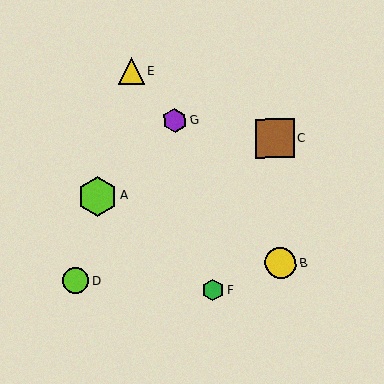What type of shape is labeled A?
Shape A is a lime hexagon.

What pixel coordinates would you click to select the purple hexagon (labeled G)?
Click at (175, 120) to select the purple hexagon G.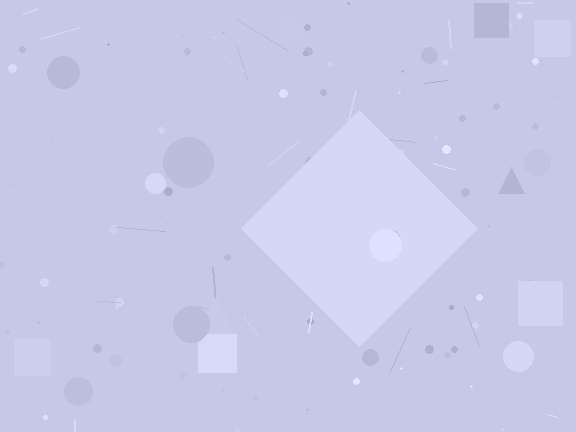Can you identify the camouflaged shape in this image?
The camouflaged shape is a diamond.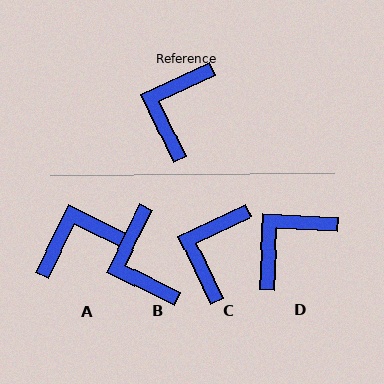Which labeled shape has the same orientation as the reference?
C.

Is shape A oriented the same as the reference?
No, it is off by about 51 degrees.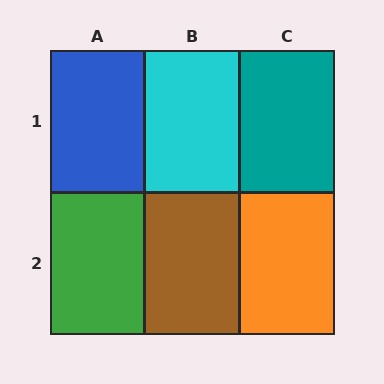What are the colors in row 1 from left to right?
Blue, cyan, teal.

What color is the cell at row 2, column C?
Orange.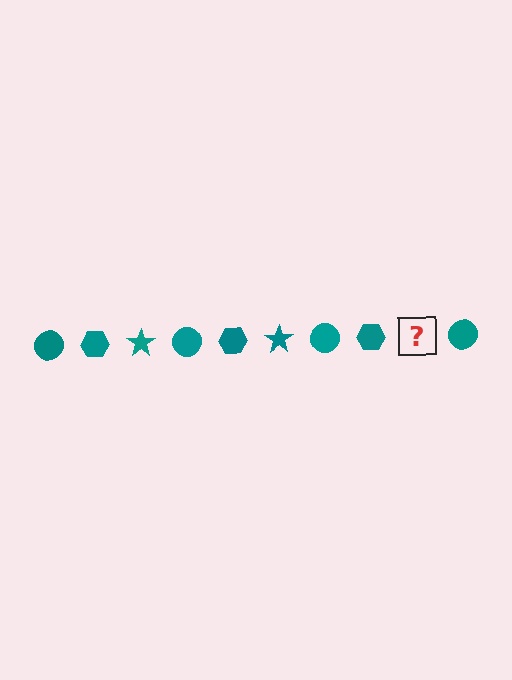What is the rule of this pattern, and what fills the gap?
The rule is that the pattern cycles through circle, hexagon, star shapes in teal. The gap should be filled with a teal star.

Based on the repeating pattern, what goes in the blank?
The blank should be a teal star.